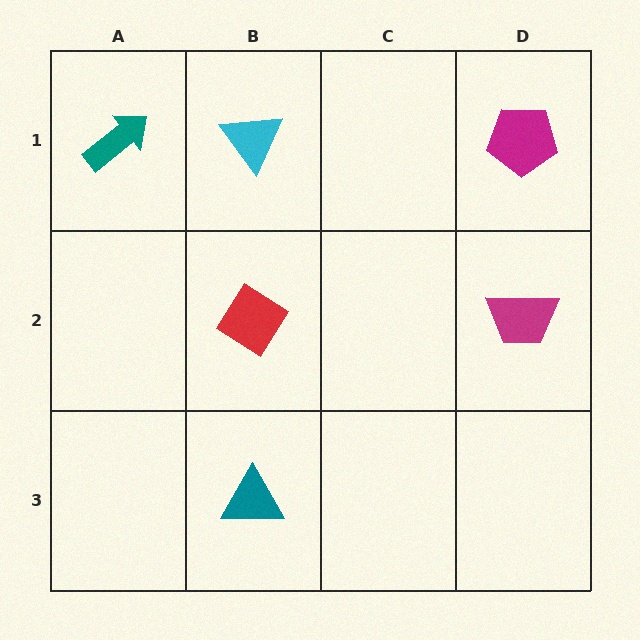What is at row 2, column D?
A magenta trapezoid.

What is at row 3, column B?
A teal triangle.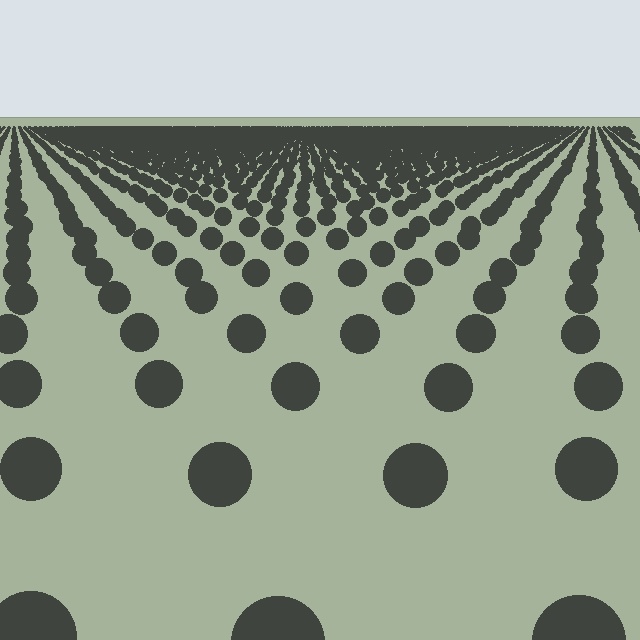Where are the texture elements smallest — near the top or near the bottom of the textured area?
Near the top.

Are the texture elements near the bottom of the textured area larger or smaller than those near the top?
Larger. Near the bottom, elements are closer to the viewer and appear at a bigger on-screen size.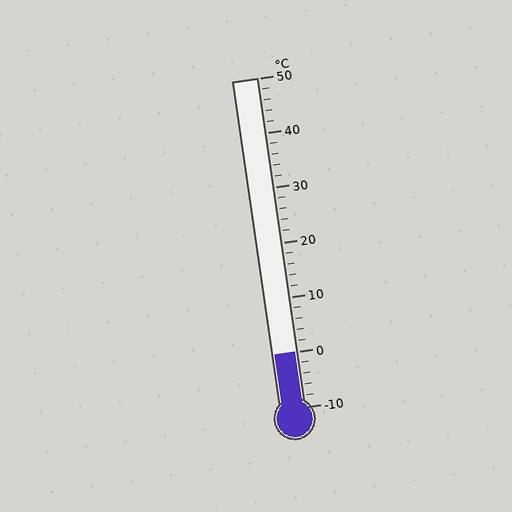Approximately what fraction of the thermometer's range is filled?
The thermometer is filled to approximately 15% of its range.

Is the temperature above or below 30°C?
The temperature is below 30°C.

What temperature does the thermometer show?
The thermometer shows approximately 0°C.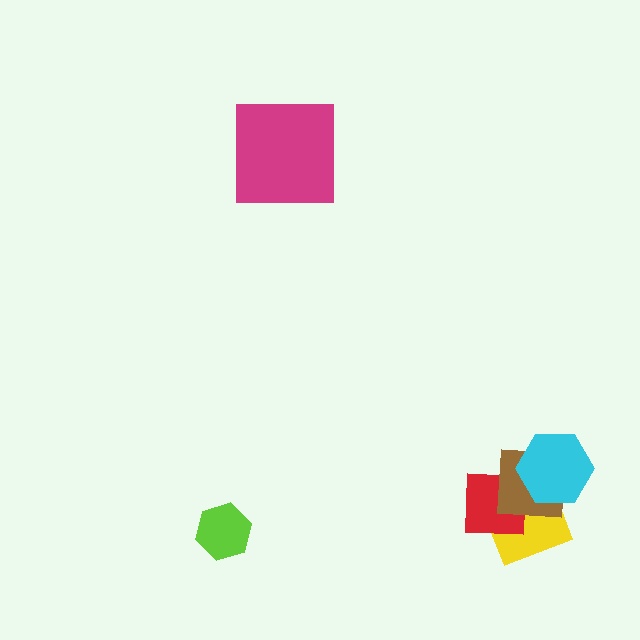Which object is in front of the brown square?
The cyan hexagon is in front of the brown square.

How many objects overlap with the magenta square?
0 objects overlap with the magenta square.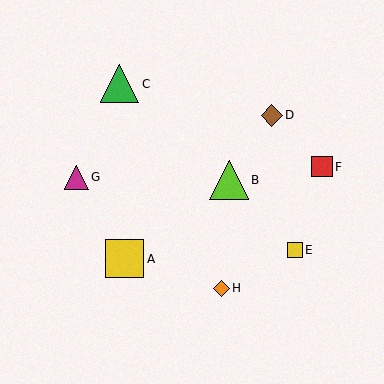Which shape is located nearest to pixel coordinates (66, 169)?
The magenta triangle (labeled G) at (77, 178) is nearest to that location.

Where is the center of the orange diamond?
The center of the orange diamond is at (221, 288).